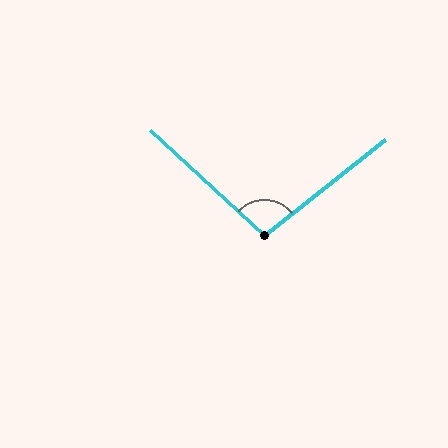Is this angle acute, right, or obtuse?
It is obtuse.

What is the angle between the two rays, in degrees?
Approximately 99 degrees.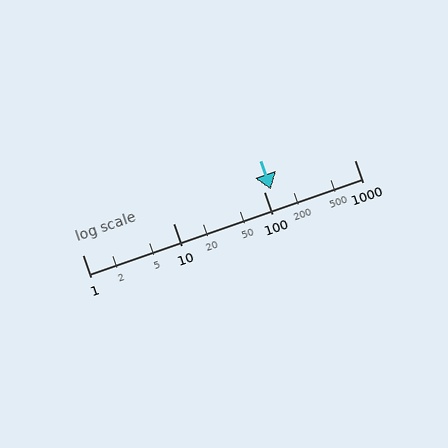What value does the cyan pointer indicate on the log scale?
The pointer indicates approximately 120.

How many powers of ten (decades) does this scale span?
The scale spans 3 decades, from 1 to 1000.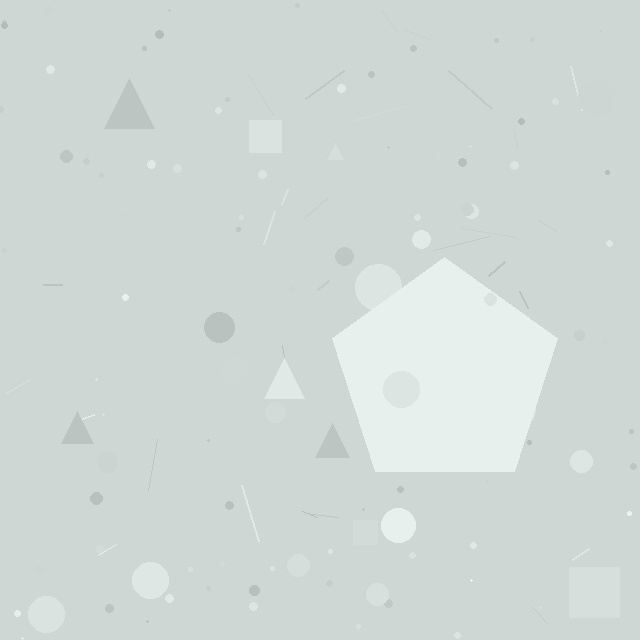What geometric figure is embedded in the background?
A pentagon is embedded in the background.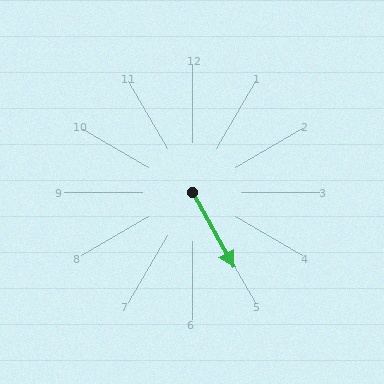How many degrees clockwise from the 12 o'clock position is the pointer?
Approximately 151 degrees.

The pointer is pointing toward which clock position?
Roughly 5 o'clock.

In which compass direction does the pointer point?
Southeast.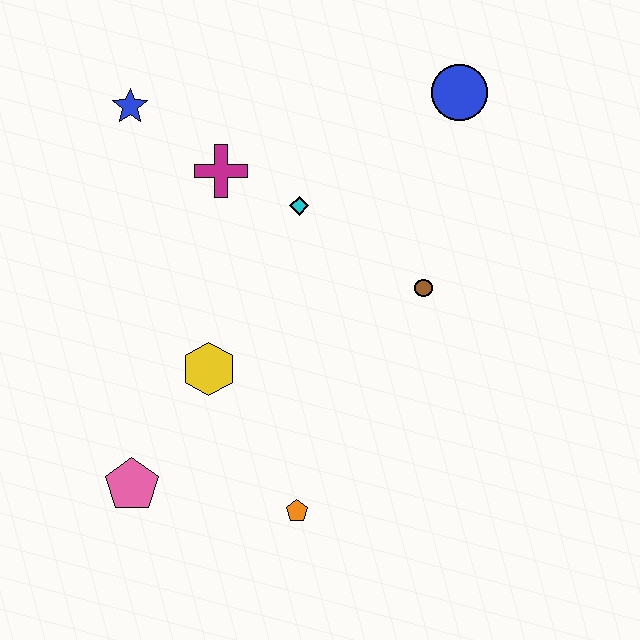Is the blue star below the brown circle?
No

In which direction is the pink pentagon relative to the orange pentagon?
The pink pentagon is to the left of the orange pentagon.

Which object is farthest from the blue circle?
The pink pentagon is farthest from the blue circle.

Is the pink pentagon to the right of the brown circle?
No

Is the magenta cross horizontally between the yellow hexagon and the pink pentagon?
No